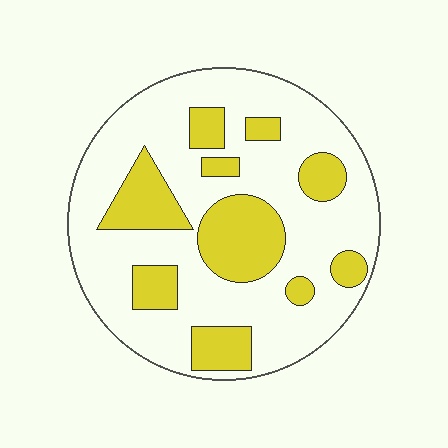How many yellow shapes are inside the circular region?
10.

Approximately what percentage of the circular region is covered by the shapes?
Approximately 30%.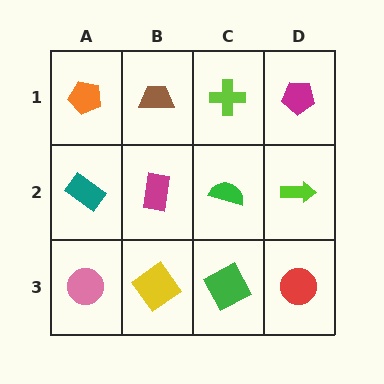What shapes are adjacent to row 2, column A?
An orange pentagon (row 1, column A), a pink circle (row 3, column A), a magenta rectangle (row 2, column B).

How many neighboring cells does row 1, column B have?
3.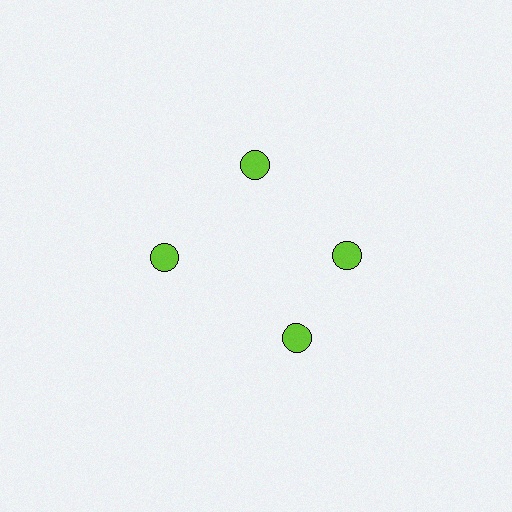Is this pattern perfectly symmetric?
No. The 4 lime circles are arranged in a ring, but one element near the 6 o'clock position is rotated out of alignment along the ring, breaking the 4-fold rotational symmetry.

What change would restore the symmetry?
The symmetry would be restored by rotating it back into even spacing with its neighbors so that all 4 circles sit at equal angles and equal distance from the center.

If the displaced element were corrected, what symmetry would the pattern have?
It would have 4-fold rotational symmetry — the pattern would map onto itself every 90 degrees.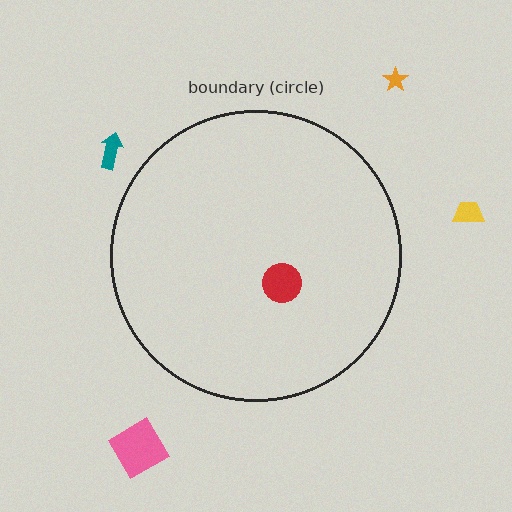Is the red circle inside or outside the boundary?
Inside.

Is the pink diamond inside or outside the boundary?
Outside.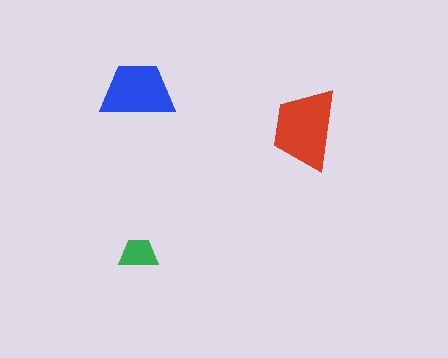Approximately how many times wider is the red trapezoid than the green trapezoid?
About 2 times wider.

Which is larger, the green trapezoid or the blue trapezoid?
The blue one.